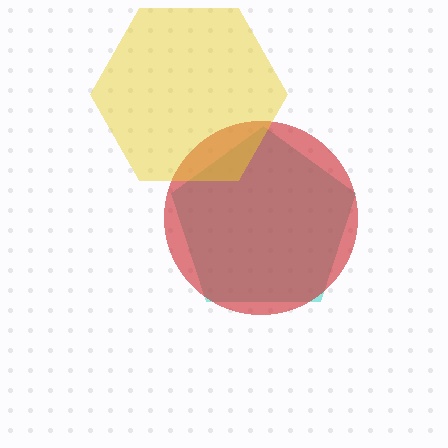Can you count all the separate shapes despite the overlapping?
Yes, there are 3 separate shapes.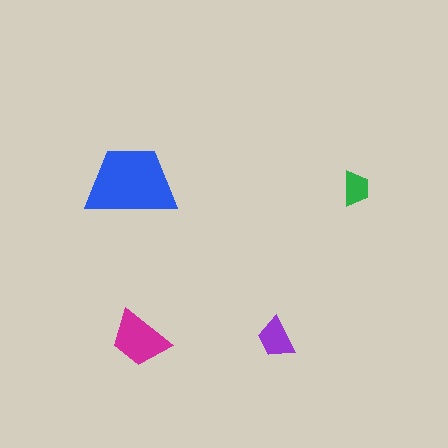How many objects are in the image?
There are 4 objects in the image.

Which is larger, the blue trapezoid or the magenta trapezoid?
The blue one.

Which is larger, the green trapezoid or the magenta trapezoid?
The magenta one.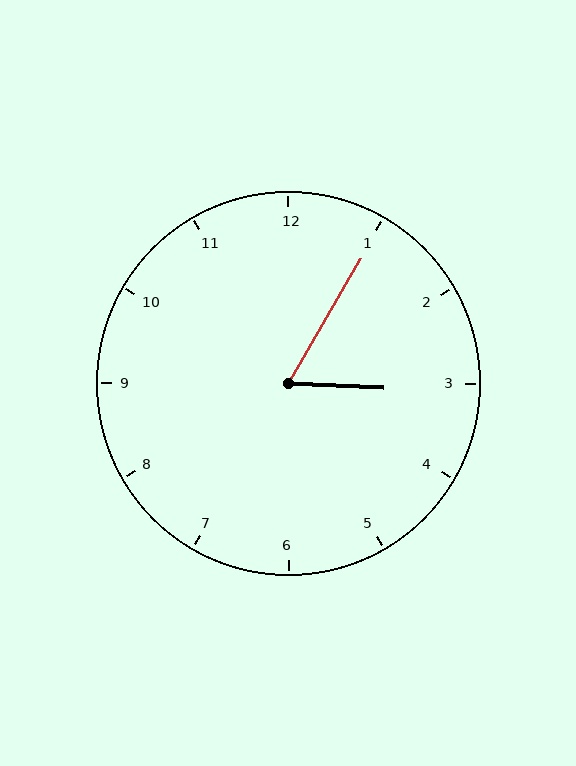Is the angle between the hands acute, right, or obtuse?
It is acute.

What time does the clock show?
3:05.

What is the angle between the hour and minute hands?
Approximately 62 degrees.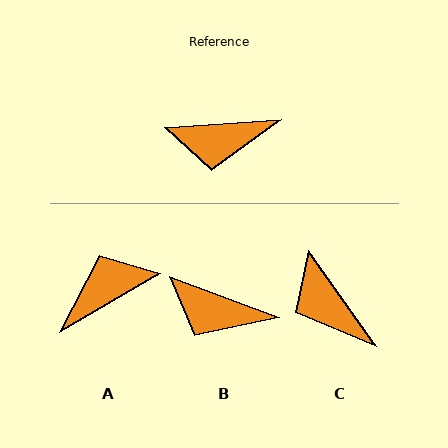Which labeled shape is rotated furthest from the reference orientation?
A, about 154 degrees away.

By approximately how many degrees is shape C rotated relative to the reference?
Approximately 59 degrees clockwise.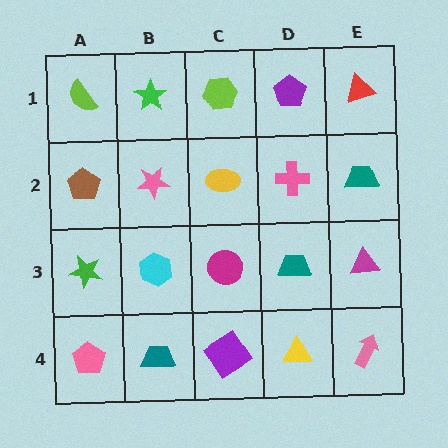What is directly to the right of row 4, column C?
A yellow triangle.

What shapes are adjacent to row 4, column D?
A teal trapezoid (row 3, column D), a purple diamond (row 4, column C), a pink arrow (row 4, column E).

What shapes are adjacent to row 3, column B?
A pink star (row 2, column B), a teal trapezoid (row 4, column B), a green star (row 3, column A), a magenta circle (row 3, column C).